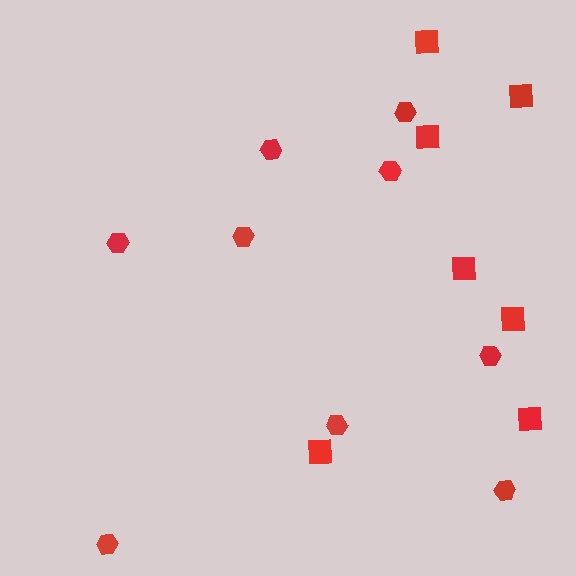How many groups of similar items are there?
There are 2 groups: one group of hexagons (9) and one group of squares (7).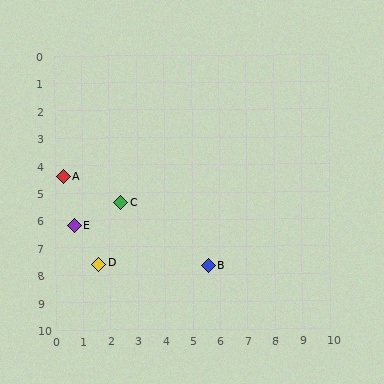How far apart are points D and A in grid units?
Points D and A are about 3.5 grid units apart.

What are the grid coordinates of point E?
Point E is at approximately (0.7, 6.2).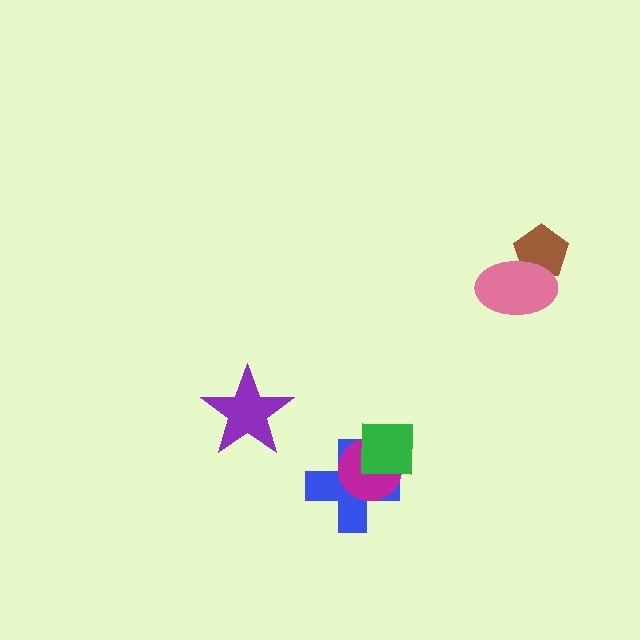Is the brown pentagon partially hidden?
Yes, it is partially covered by another shape.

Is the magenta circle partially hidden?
Yes, it is partially covered by another shape.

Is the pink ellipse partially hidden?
No, no other shape covers it.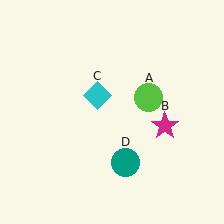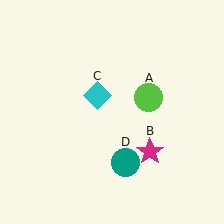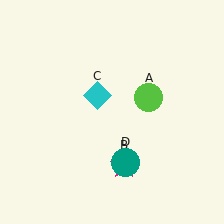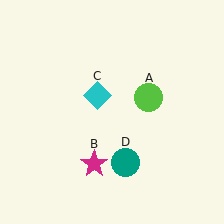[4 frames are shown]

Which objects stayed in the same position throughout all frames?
Lime circle (object A) and cyan diamond (object C) and teal circle (object D) remained stationary.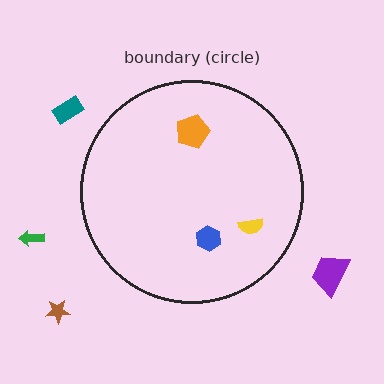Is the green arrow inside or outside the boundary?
Outside.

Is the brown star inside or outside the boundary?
Outside.